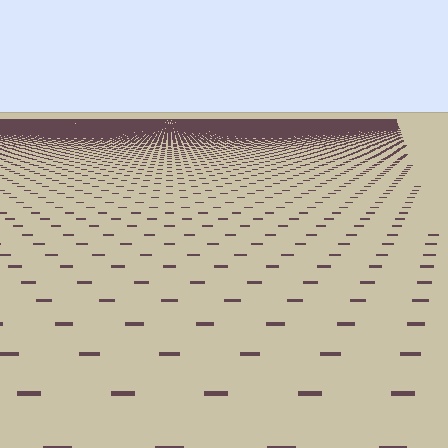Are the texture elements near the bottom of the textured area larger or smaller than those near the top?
Larger. Near the bottom, elements are closer to the viewer and appear at a bigger on-screen size.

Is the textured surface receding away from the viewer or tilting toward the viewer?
The surface is receding away from the viewer. Texture elements get smaller and denser toward the top.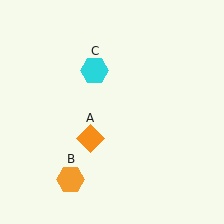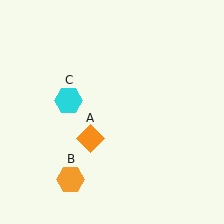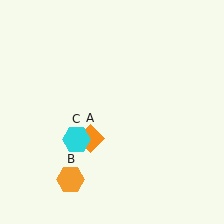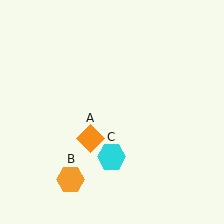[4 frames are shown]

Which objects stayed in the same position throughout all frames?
Orange diamond (object A) and orange hexagon (object B) remained stationary.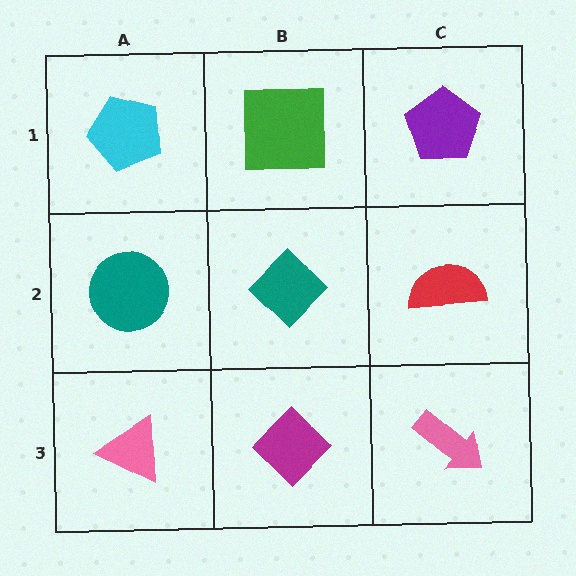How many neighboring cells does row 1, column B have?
3.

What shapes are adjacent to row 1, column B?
A teal diamond (row 2, column B), a cyan pentagon (row 1, column A), a purple pentagon (row 1, column C).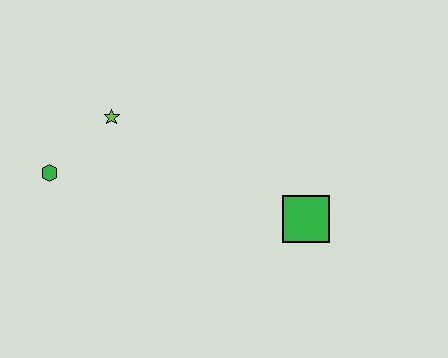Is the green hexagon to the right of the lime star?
No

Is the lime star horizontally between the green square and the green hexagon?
Yes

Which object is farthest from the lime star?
The green square is farthest from the lime star.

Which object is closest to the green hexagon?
The lime star is closest to the green hexagon.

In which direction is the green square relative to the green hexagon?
The green square is to the right of the green hexagon.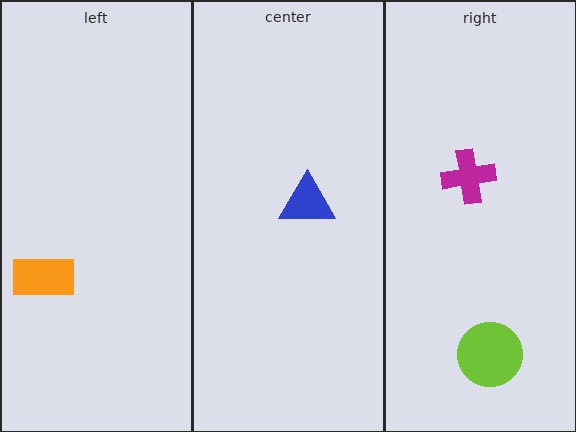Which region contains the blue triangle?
The center region.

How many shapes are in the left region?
1.